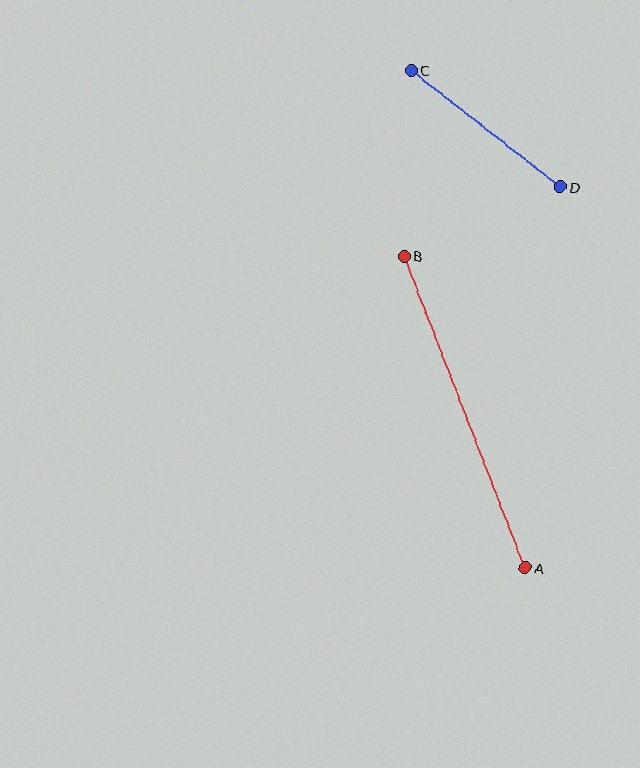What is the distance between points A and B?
The distance is approximately 334 pixels.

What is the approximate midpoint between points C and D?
The midpoint is at approximately (486, 129) pixels.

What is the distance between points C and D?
The distance is approximately 190 pixels.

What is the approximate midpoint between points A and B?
The midpoint is at approximately (465, 412) pixels.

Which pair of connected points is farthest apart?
Points A and B are farthest apart.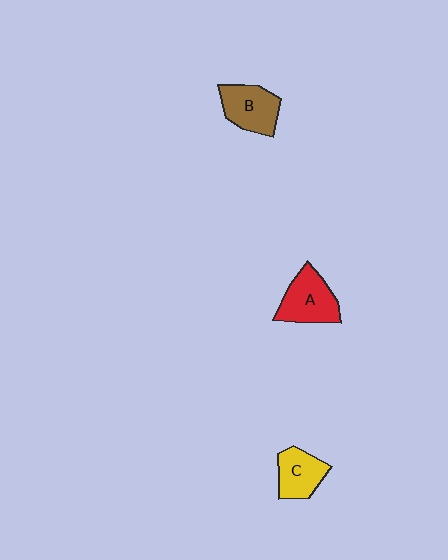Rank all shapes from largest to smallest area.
From largest to smallest: A (red), B (brown), C (yellow).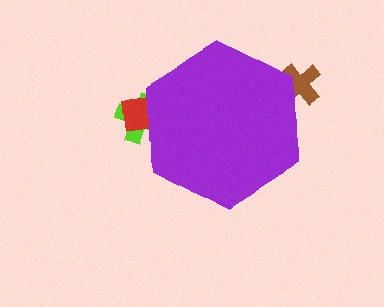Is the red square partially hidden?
Yes, the red square is partially hidden behind the purple hexagon.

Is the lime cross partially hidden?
Yes, the lime cross is partially hidden behind the purple hexagon.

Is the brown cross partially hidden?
Yes, the brown cross is partially hidden behind the purple hexagon.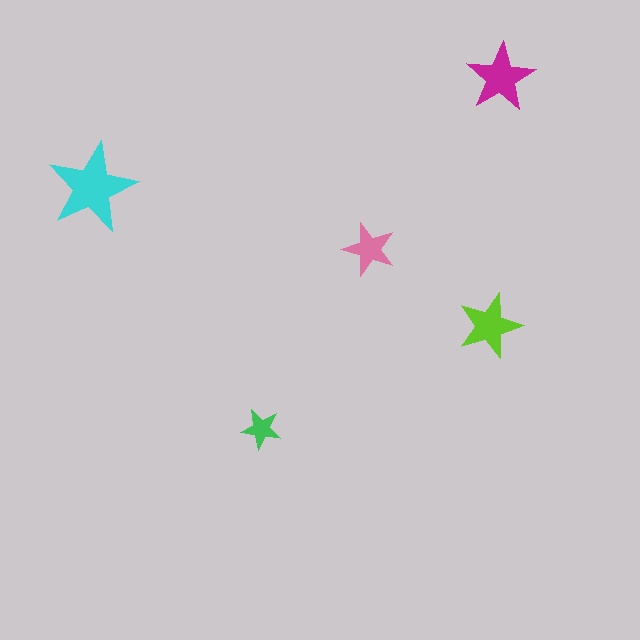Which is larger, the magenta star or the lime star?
The magenta one.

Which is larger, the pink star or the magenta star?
The magenta one.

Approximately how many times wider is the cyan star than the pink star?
About 1.5 times wider.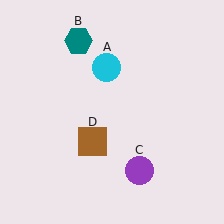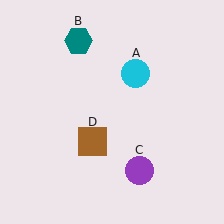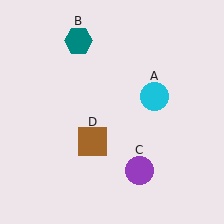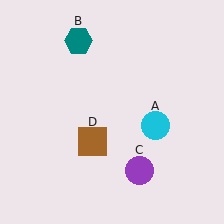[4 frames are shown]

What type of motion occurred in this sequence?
The cyan circle (object A) rotated clockwise around the center of the scene.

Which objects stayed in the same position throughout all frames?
Teal hexagon (object B) and purple circle (object C) and brown square (object D) remained stationary.